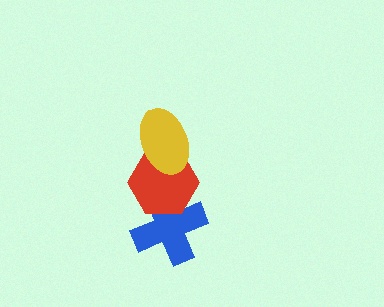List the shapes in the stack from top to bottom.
From top to bottom: the yellow ellipse, the red hexagon, the blue cross.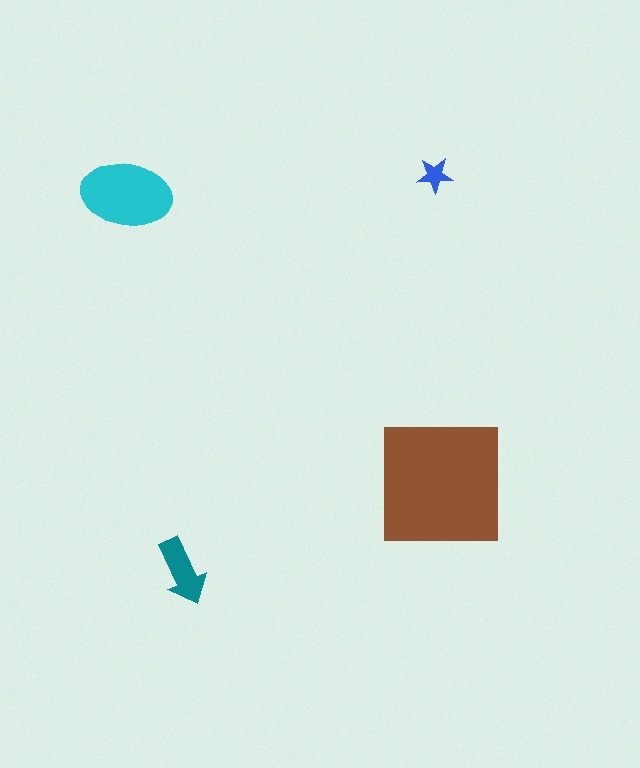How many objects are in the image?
There are 4 objects in the image.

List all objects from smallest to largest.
The blue star, the teal arrow, the cyan ellipse, the brown square.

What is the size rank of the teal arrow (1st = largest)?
3rd.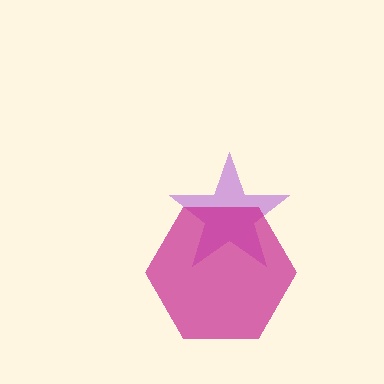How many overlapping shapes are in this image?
There are 2 overlapping shapes in the image.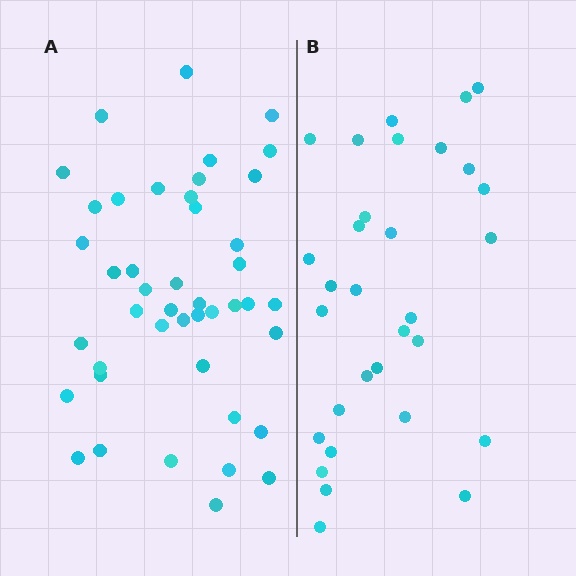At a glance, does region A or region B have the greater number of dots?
Region A (the left region) has more dots.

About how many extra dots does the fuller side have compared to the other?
Region A has approximately 15 more dots than region B.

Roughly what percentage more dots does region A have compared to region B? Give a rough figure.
About 40% more.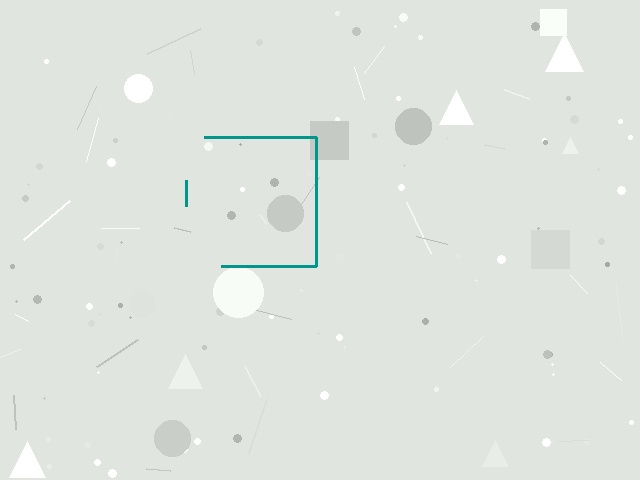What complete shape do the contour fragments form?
The contour fragments form a square.